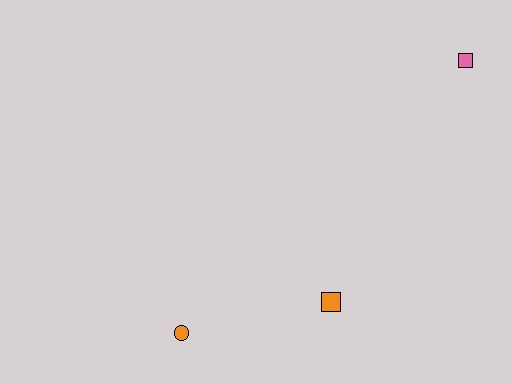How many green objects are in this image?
There are no green objects.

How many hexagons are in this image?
There are no hexagons.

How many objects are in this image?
There are 3 objects.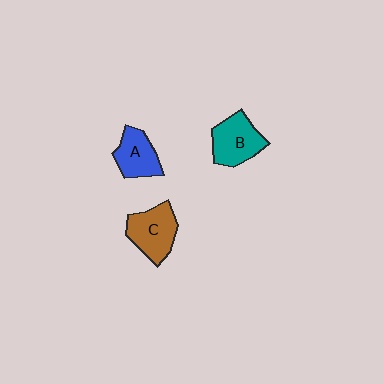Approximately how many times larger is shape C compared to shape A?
Approximately 1.2 times.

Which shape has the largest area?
Shape C (brown).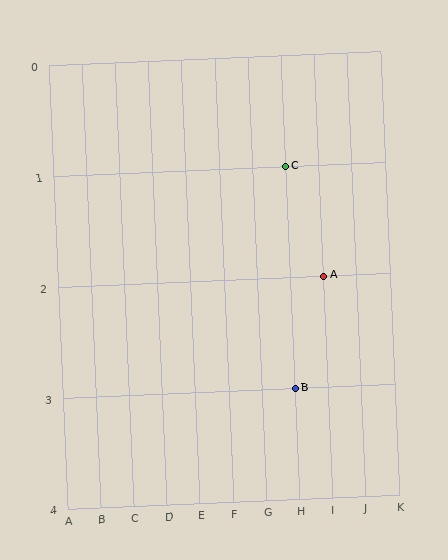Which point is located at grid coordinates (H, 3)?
Point B is at (H, 3).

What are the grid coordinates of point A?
Point A is at grid coordinates (I, 2).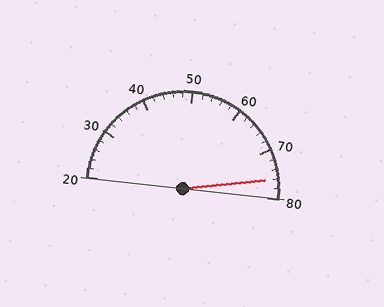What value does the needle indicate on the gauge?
The needle indicates approximately 76.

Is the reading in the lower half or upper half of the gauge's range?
The reading is in the upper half of the range (20 to 80).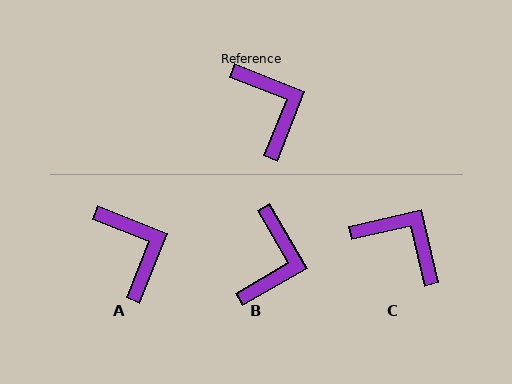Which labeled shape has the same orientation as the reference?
A.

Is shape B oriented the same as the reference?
No, it is off by about 38 degrees.